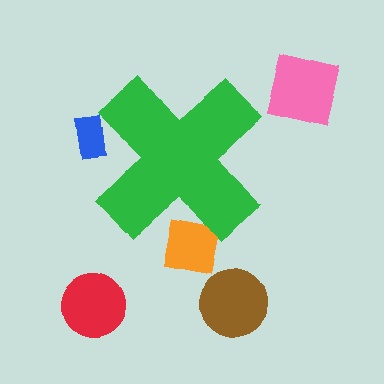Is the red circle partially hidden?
No, the red circle is fully visible.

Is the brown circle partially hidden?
No, the brown circle is fully visible.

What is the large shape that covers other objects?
A green cross.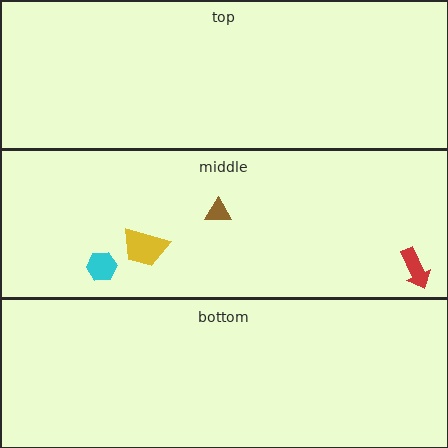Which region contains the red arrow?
The middle region.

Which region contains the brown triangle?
The middle region.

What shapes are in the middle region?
The cyan hexagon, the brown triangle, the yellow trapezoid, the red arrow.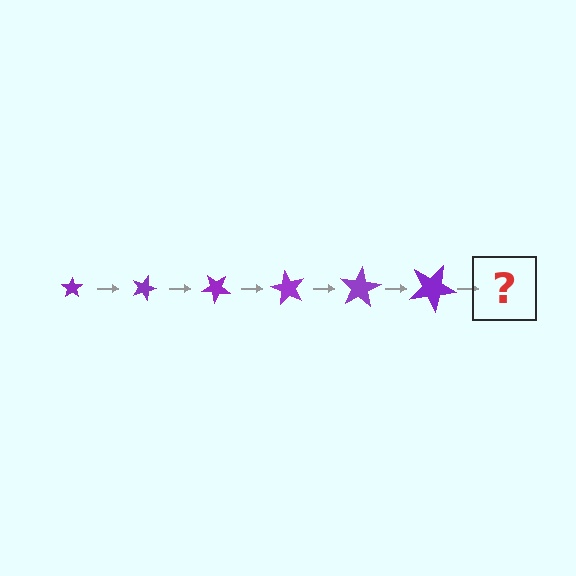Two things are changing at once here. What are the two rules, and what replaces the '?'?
The two rules are that the star grows larger each step and it rotates 20 degrees each step. The '?' should be a star, larger than the previous one and rotated 120 degrees from the start.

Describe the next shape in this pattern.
It should be a star, larger than the previous one and rotated 120 degrees from the start.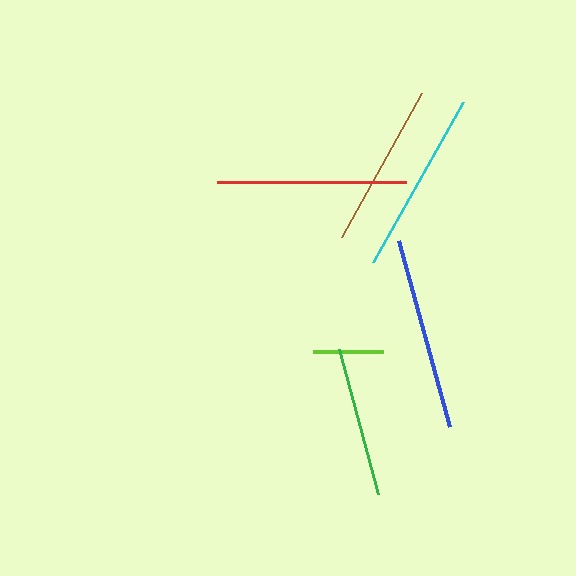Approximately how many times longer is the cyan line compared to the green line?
The cyan line is approximately 1.2 times the length of the green line.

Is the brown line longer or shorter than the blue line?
The blue line is longer than the brown line.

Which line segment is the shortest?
The lime line is the shortest at approximately 69 pixels.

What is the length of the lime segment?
The lime segment is approximately 69 pixels long.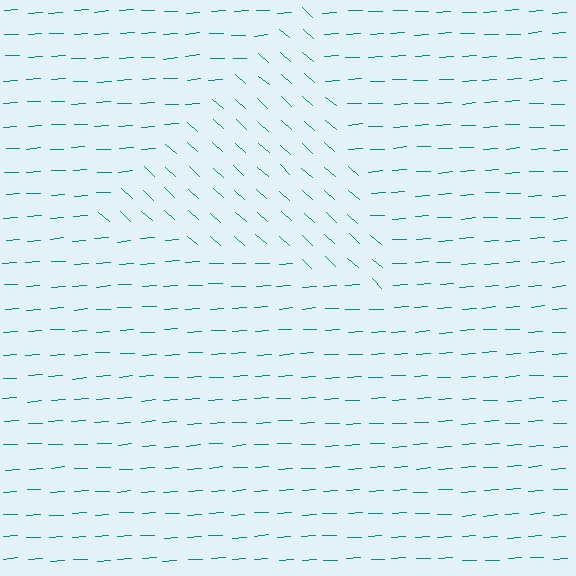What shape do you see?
I see a triangle.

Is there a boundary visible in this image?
Yes, there is a texture boundary formed by a change in line orientation.